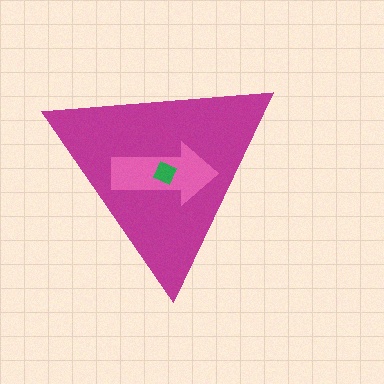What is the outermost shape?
The magenta triangle.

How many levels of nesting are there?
3.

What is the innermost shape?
The green diamond.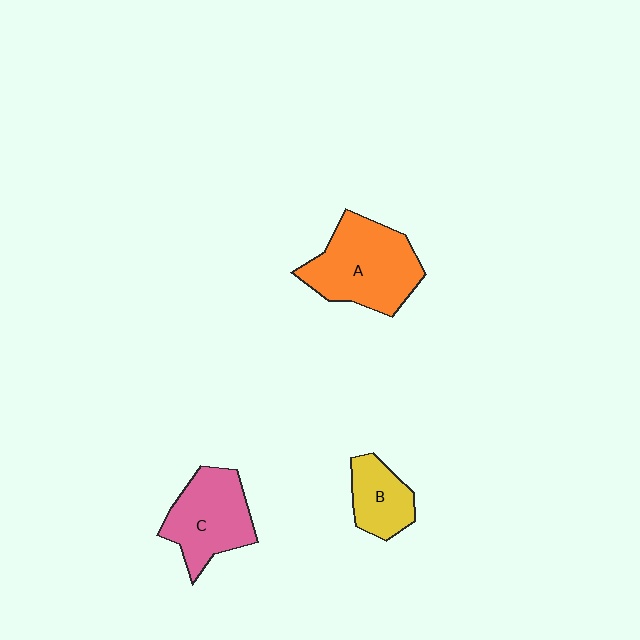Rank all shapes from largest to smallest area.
From largest to smallest: A (orange), C (pink), B (yellow).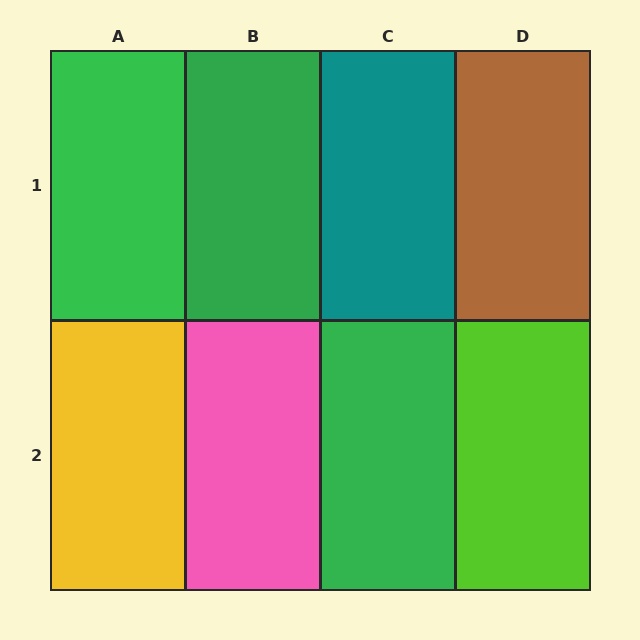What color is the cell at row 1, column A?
Green.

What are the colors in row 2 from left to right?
Yellow, pink, green, lime.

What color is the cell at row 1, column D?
Brown.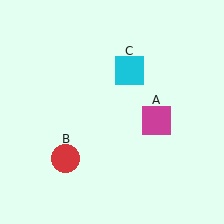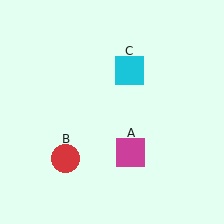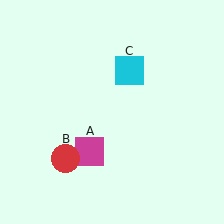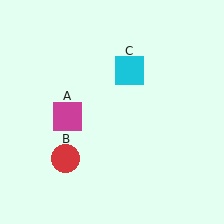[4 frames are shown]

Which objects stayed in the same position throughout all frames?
Red circle (object B) and cyan square (object C) remained stationary.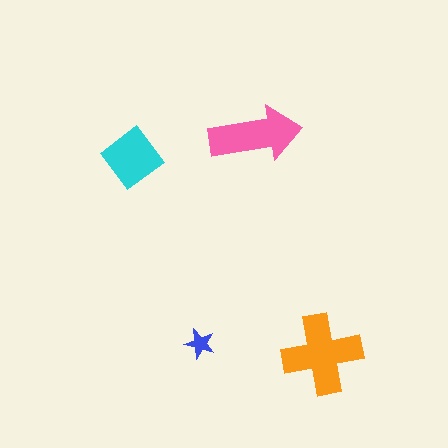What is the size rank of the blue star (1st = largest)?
4th.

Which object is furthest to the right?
The orange cross is rightmost.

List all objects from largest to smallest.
The orange cross, the pink arrow, the cyan diamond, the blue star.